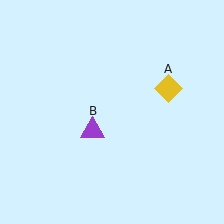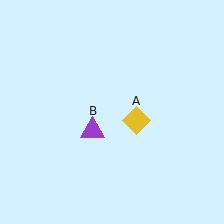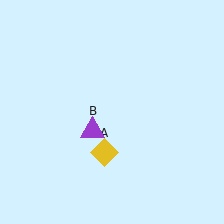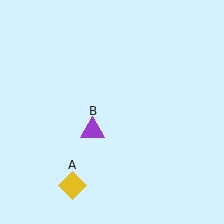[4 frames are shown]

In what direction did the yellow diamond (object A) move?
The yellow diamond (object A) moved down and to the left.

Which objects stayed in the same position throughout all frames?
Purple triangle (object B) remained stationary.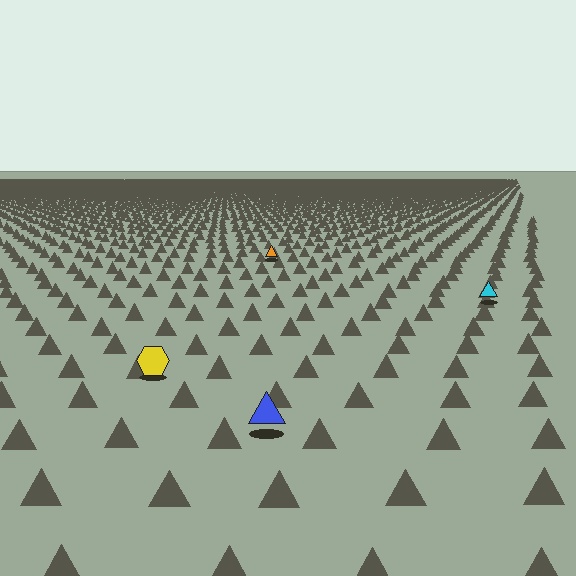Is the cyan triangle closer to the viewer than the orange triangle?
Yes. The cyan triangle is closer — you can tell from the texture gradient: the ground texture is coarser near it.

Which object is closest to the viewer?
The blue triangle is closest. The texture marks near it are larger and more spread out.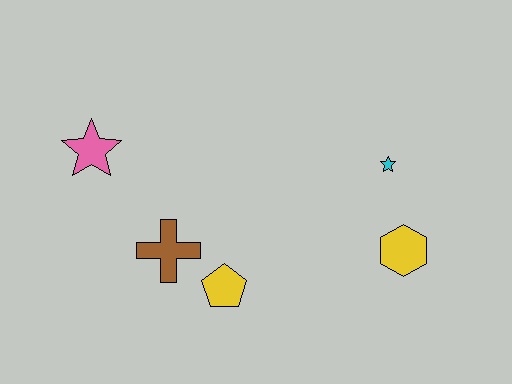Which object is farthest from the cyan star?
The pink star is farthest from the cyan star.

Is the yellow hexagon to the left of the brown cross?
No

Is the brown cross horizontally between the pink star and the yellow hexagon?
Yes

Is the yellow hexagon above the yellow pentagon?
Yes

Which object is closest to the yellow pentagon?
The brown cross is closest to the yellow pentagon.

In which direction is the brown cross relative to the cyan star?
The brown cross is to the left of the cyan star.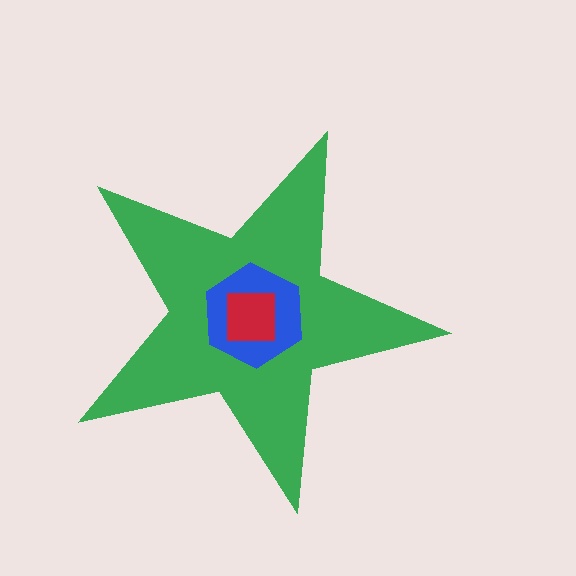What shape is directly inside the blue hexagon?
The red square.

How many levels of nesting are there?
3.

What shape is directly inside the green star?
The blue hexagon.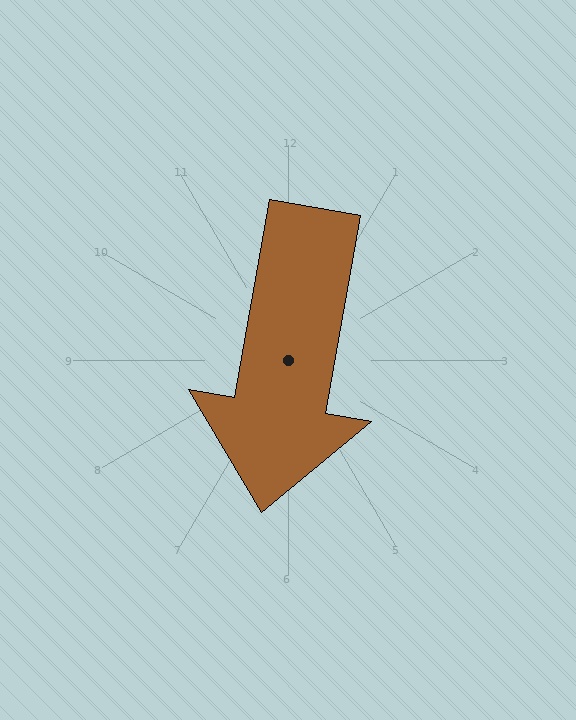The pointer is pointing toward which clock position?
Roughly 6 o'clock.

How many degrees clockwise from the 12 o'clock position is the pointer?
Approximately 190 degrees.